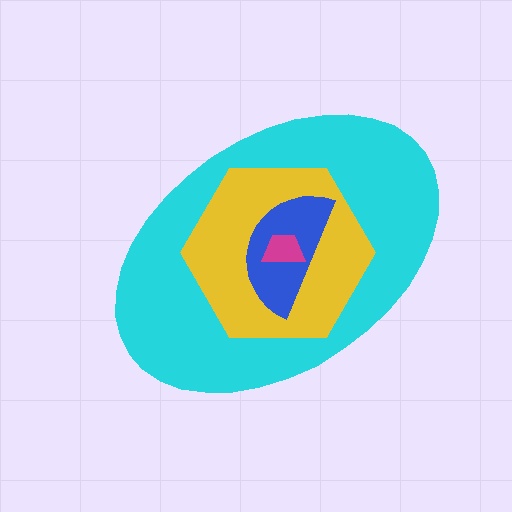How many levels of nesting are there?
4.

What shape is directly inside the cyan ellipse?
The yellow hexagon.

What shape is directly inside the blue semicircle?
The magenta trapezoid.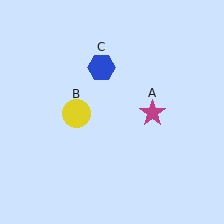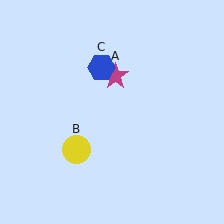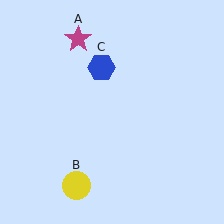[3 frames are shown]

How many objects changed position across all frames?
2 objects changed position: magenta star (object A), yellow circle (object B).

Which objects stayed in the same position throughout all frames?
Blue hexagon (object C) remained stationary.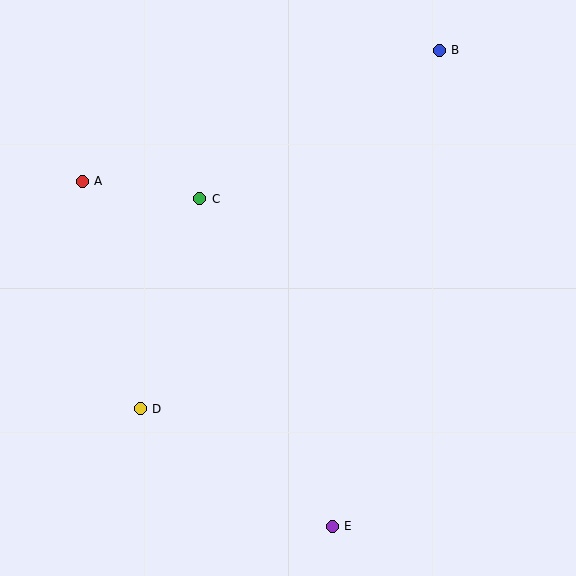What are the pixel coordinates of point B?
Point B is at (439, 50).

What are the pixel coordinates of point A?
Point A is at (82, 181).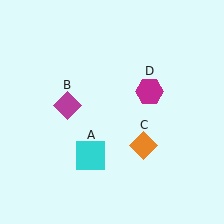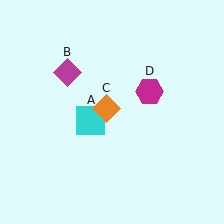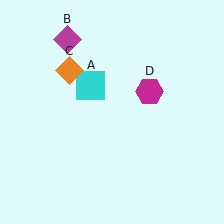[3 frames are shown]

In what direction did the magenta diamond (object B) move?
The magenta diamond (object B) moved up.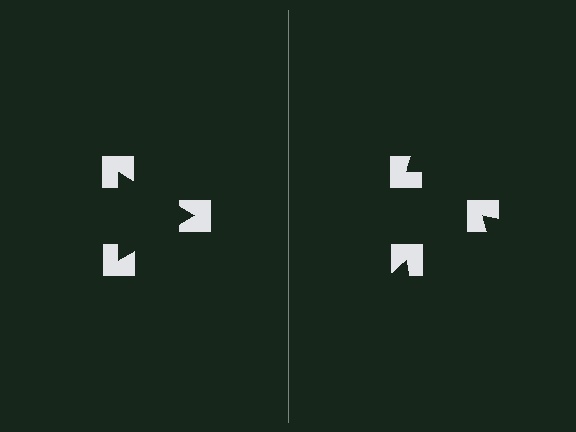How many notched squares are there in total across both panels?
6 — 3 on each side.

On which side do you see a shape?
An illusory triangle appears on the left side. On the right side the wedge cuts are rotated, so no coherent shape forms.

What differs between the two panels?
The notched squares are positioned identically on both sides; only the wedge orientations differ. On the left they align to a triangle; on the right they are misaligned.